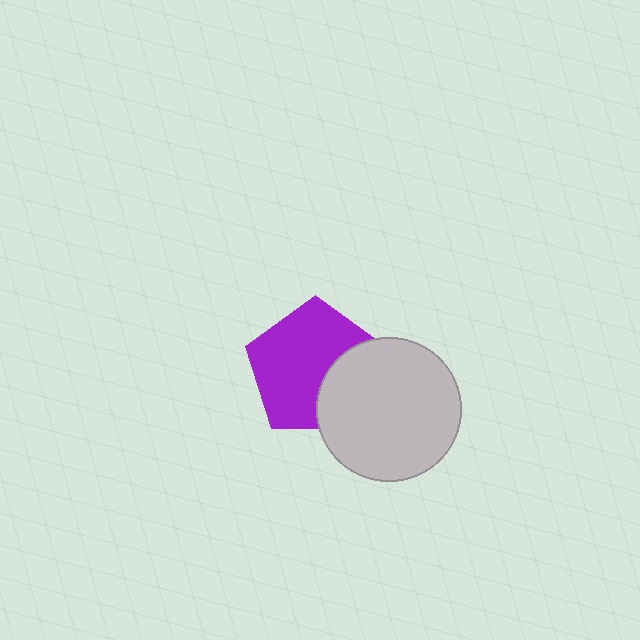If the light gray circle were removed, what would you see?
You would see the complete purple pentagon.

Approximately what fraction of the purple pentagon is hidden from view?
Roughly 32% of the purple pentagon is hidden behind the light gray circle.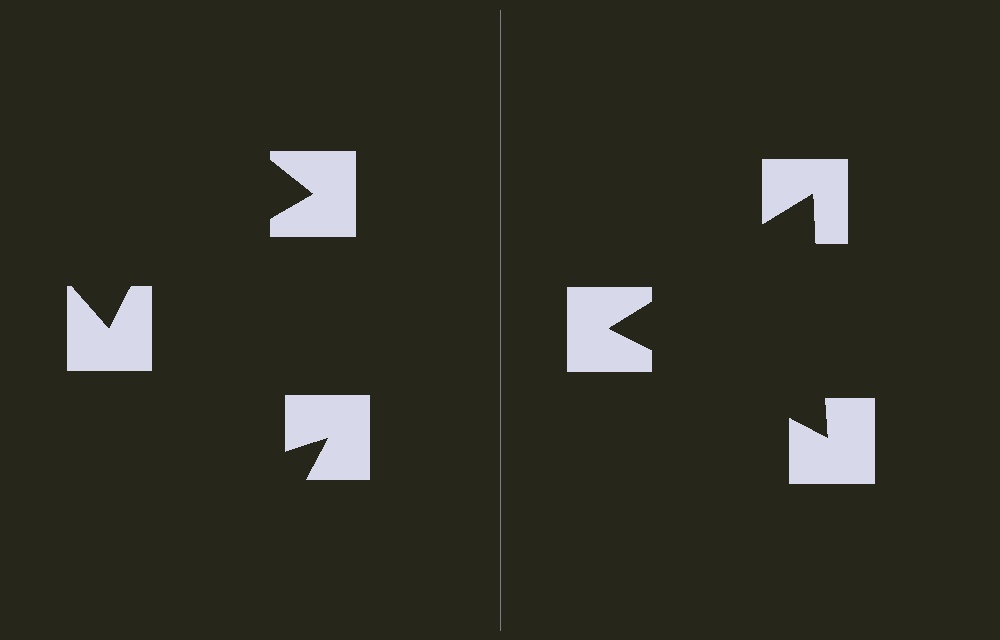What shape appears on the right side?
An illusory triangle.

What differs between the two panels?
The notched squares are positioned identically on both sides; only the wedge orientations differ. On the right they align to a triangle; on the left they are misaligned.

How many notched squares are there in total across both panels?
6 — 3 on each side.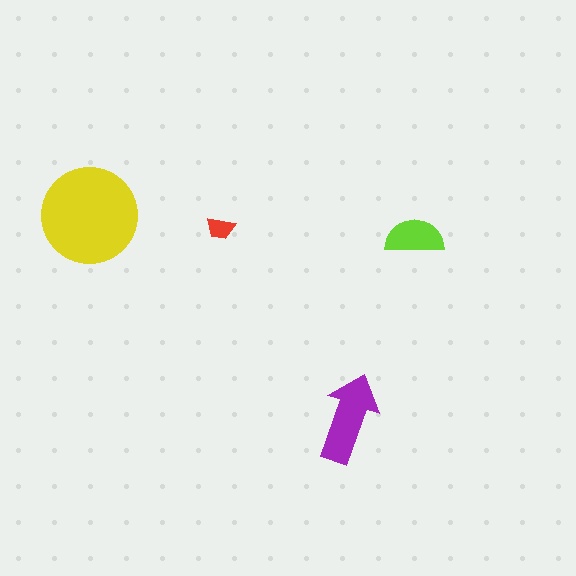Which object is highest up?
The yellow circle is topmost.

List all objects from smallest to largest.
The red trapezoid, the lime semicircle, the purple arrow, the yellow circle.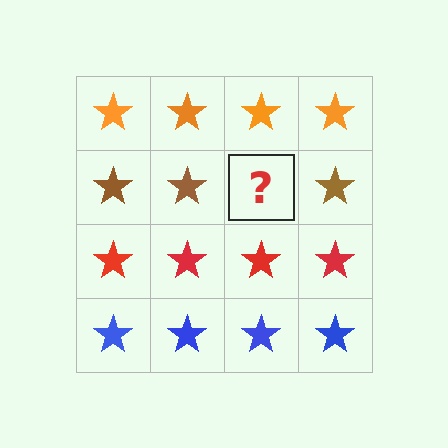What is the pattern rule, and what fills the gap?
The rule is that each row has a consistent color. The gap should be filled with a brown star.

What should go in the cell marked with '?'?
The missing cell should contain a brown star.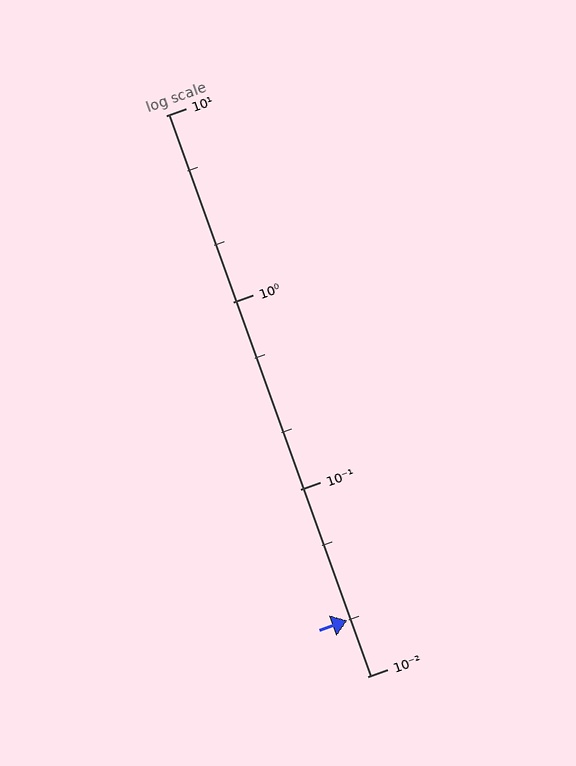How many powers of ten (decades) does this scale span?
The scale spans 3 decades, from 0.01 to 10.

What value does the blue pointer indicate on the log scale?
The pointer indicates approximately 0.02.